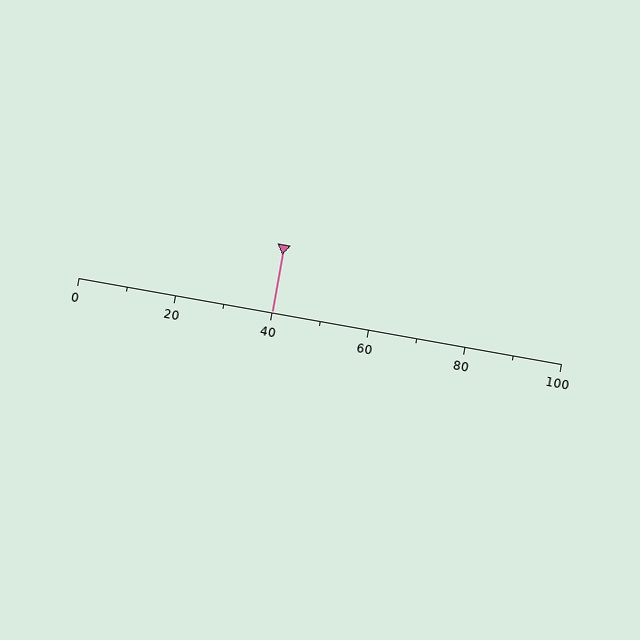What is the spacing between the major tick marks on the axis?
The major ticks are spaced 20 apart.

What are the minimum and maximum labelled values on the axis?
The axis runs from 0 to 100.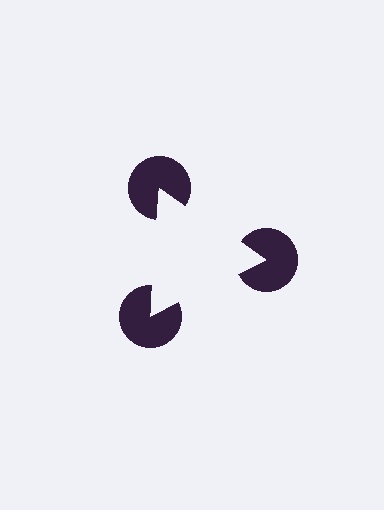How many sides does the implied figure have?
3 sides.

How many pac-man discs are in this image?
There are 3 — one at each vertex of the illusory triangle.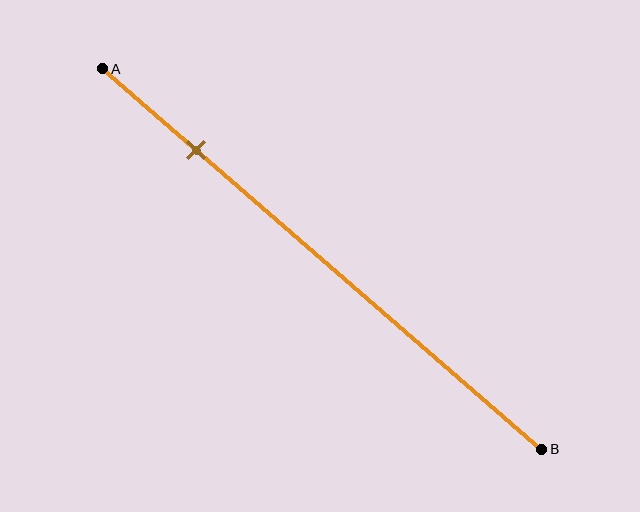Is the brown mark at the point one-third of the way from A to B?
No, the mark is at about 20% from A, not at the 33% one-third point.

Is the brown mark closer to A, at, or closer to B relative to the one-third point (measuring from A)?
The brown mark is closer to point A than the one-third point of segment AB.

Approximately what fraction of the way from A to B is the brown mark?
The brown mark is approximately 20% of the way from A to B.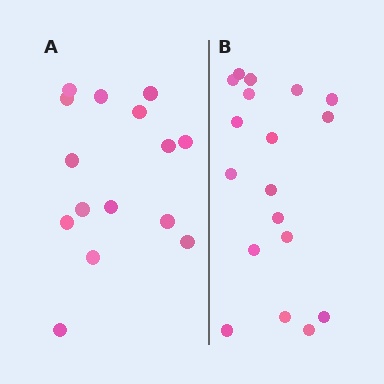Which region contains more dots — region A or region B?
Region B (the right region) has more dots.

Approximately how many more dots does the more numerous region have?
Region B has just a few more — roughly 2 or 3 more dots than region A.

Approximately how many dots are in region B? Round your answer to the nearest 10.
About 20 dots. (The exact count is 18, which rounds to 20.)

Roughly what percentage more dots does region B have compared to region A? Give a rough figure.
About 20% more.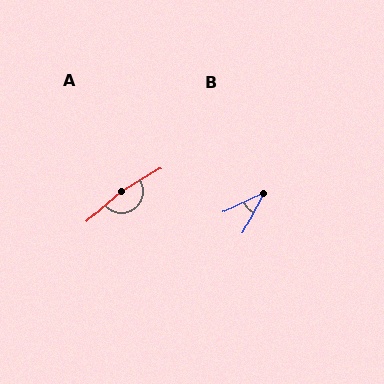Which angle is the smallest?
B, at approximately 37 degrees.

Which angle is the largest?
A, at approximately 169 degrees.